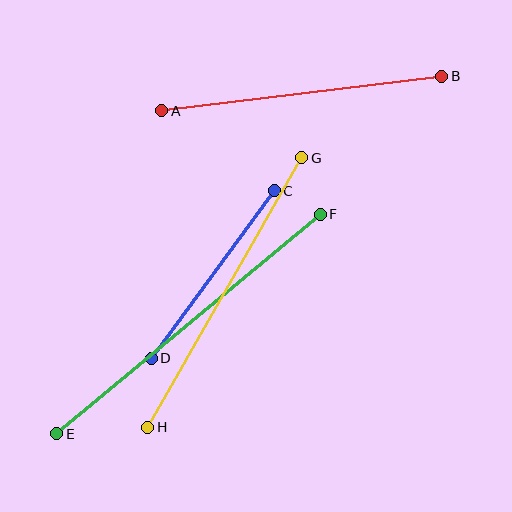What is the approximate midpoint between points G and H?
The midpoint is at approximately (225, 292) pixels.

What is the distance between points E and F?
The distance is approximately 343 pixels.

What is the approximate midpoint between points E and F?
The midpoint is at approximately (189, 324) pixels.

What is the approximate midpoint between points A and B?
The midpoint is at approximately (302, 94) pixels.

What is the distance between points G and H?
The distance is approximately 311 pixels.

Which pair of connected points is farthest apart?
Points E and F are farthest apart.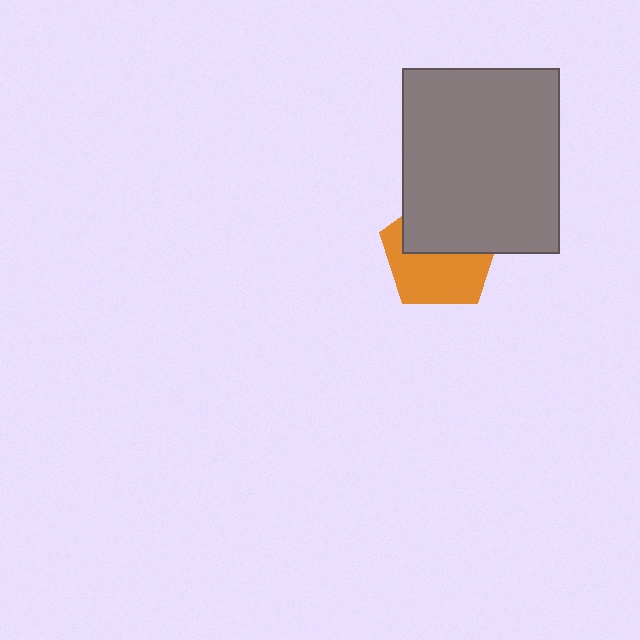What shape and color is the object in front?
The object in front is a gray rectangle.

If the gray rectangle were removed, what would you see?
You would see the complete orange pentagon.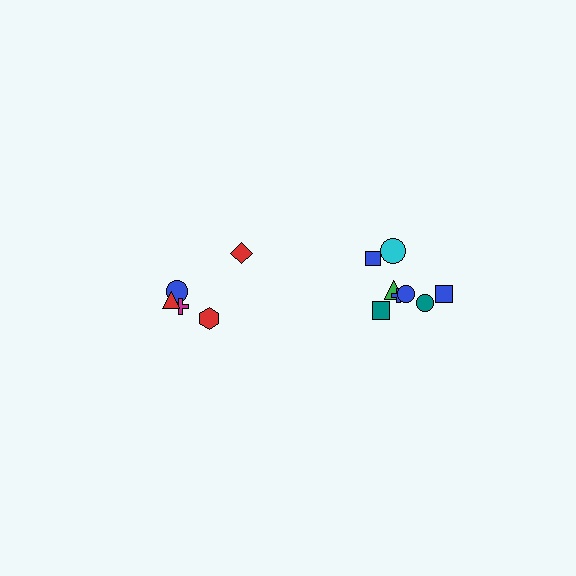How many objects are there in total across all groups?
There are 13 objects.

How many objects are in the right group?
There are 8 objects.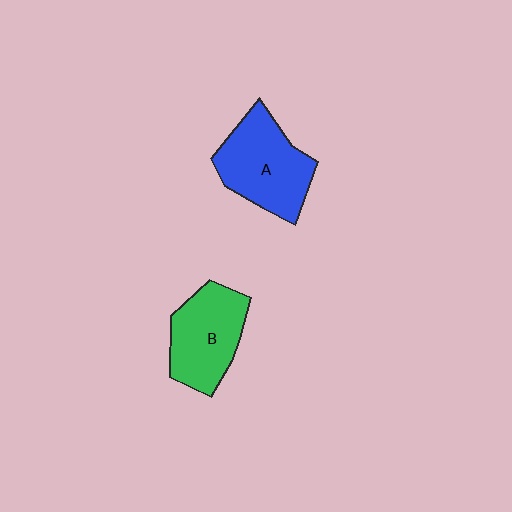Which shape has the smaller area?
Shape B (green).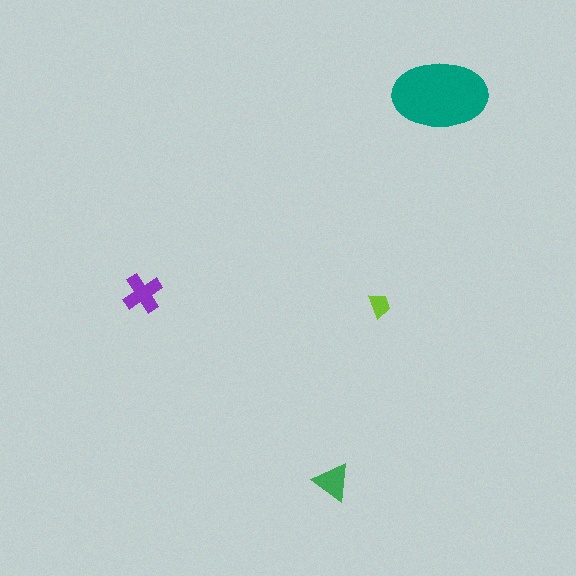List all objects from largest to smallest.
The teal ellipse, the purple cross, the green triangle, the lime trapezoid.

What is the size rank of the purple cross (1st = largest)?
2nd.